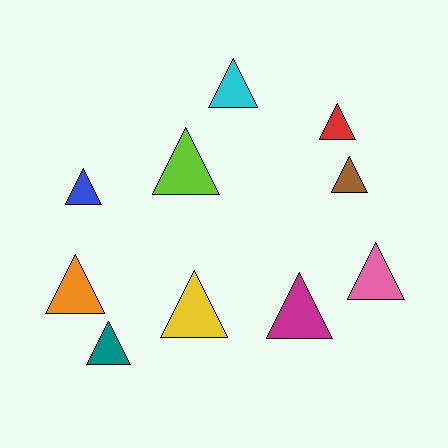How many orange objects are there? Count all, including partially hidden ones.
There is 1 orange object.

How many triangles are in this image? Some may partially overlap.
There are 10 triangles.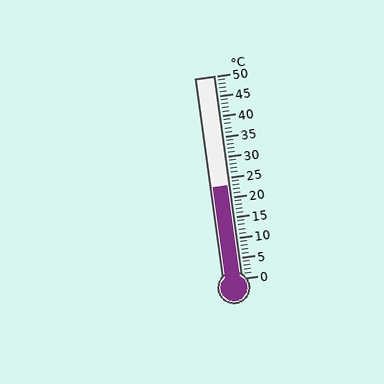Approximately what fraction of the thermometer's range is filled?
The thermometer is filled to approximately 45% of its range.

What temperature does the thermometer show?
The thermometer shows approximately 23°C.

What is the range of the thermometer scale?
The thermometer scale ranges from 0°C to 50°C.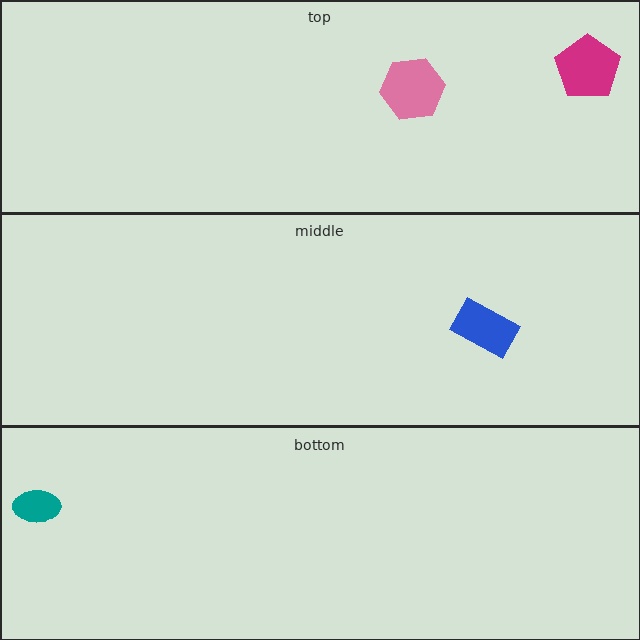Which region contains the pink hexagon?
The top region.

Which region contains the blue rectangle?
The middle region.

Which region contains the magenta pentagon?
The top region.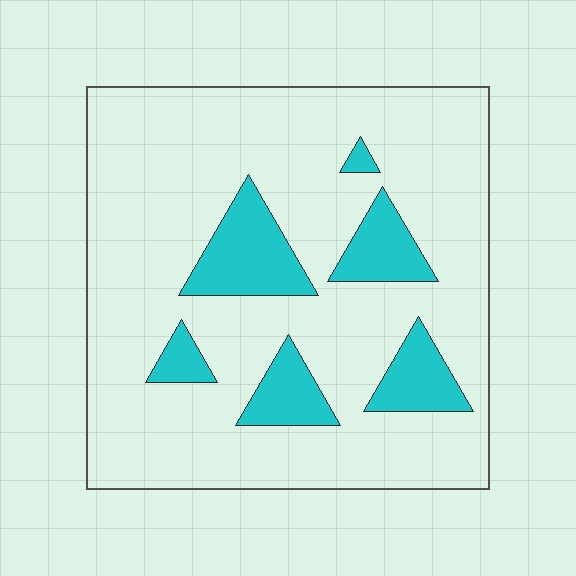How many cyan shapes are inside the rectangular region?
6.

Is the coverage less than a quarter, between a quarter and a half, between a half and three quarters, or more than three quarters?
Less than a quarter.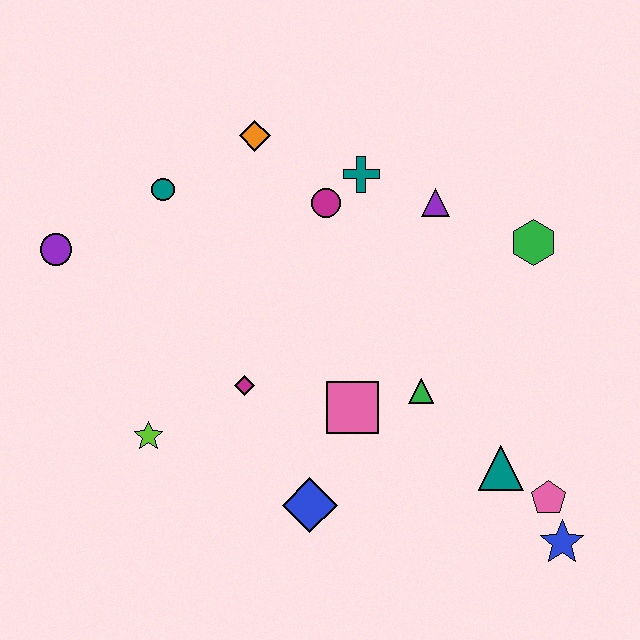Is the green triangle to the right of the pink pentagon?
No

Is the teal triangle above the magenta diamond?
No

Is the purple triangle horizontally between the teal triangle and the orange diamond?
Yes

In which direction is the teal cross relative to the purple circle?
The teal cross is to the right of the purple circle.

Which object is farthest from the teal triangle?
The purple circle is farthest from the teal triangle.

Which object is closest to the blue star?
The pink pentagon is closest to the blue star.